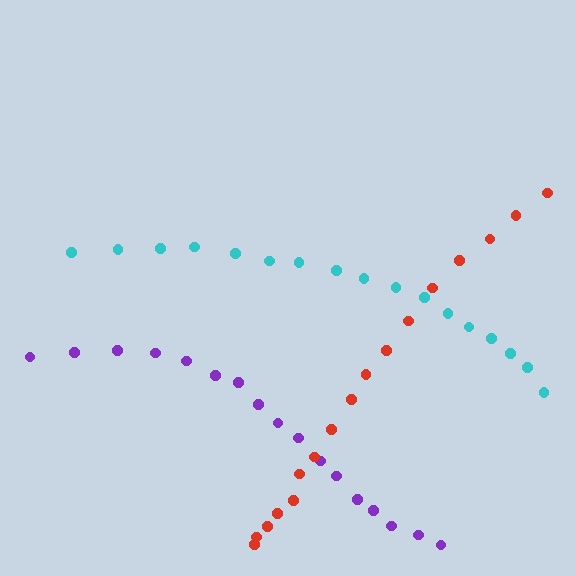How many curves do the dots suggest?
There are 3 distinct paths.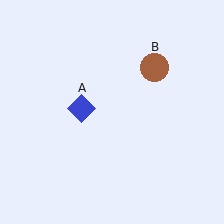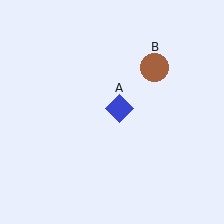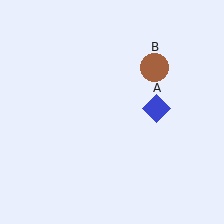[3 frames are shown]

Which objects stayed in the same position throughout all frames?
Brown circle (object B) remained stationary.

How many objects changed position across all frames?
1 object changed position: blue diamond (object A).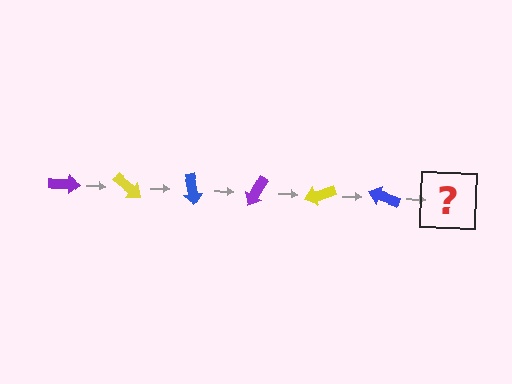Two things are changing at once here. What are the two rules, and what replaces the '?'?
The two rules are that it rotates 40 degrees each step and the color cycles through purple, yellow, and blue. The '?' should be a purple arrow, rotated 240 degrees from the start.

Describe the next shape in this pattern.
It should be a purple arrow, rotated 240 degrees from the start.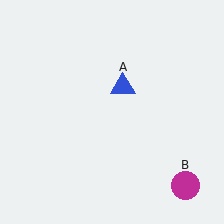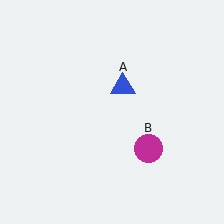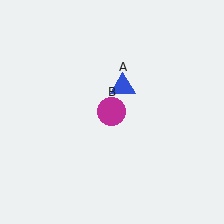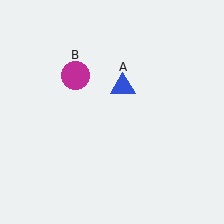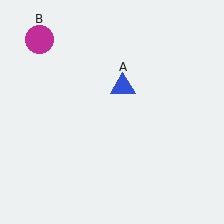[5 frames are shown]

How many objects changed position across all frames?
1 object changed position: magenta circle (object B).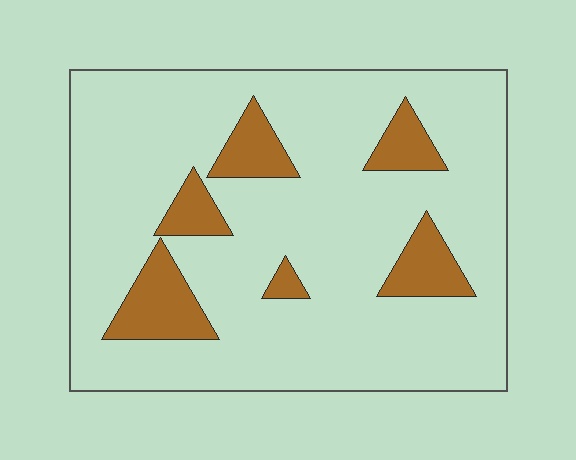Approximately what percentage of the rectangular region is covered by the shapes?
Approximately 15%.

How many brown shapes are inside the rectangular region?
6.